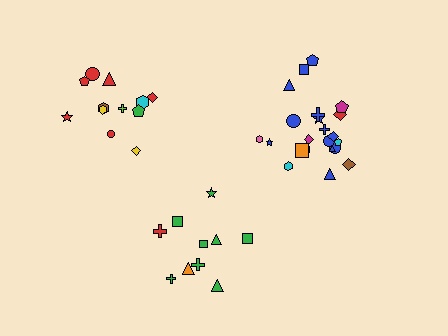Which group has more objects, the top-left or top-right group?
The top-right group.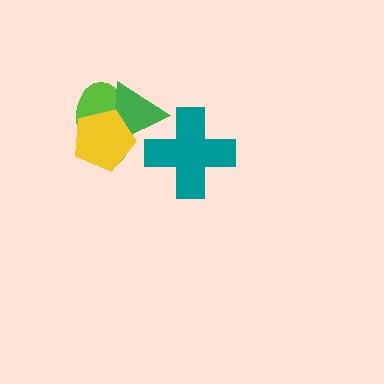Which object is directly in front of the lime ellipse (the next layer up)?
The green triangle is directly in front of the lime ellipse.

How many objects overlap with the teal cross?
1 object overlaps with the teal cross.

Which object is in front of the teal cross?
The green triangle is in front of the teal cross.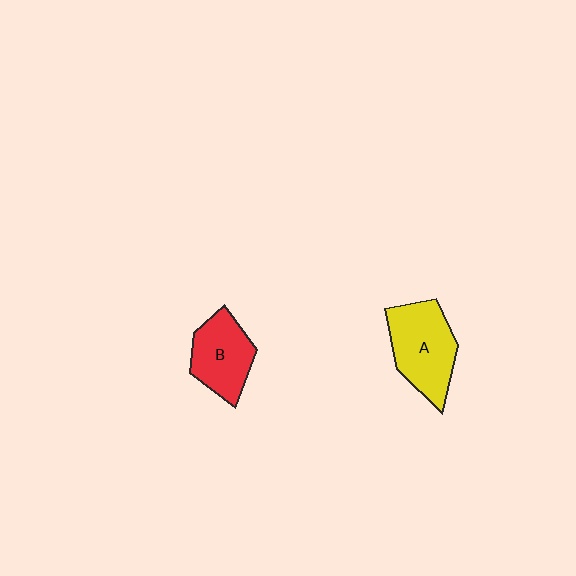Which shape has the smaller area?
Shape B (red).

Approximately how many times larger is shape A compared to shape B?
Approximately 1.3 times.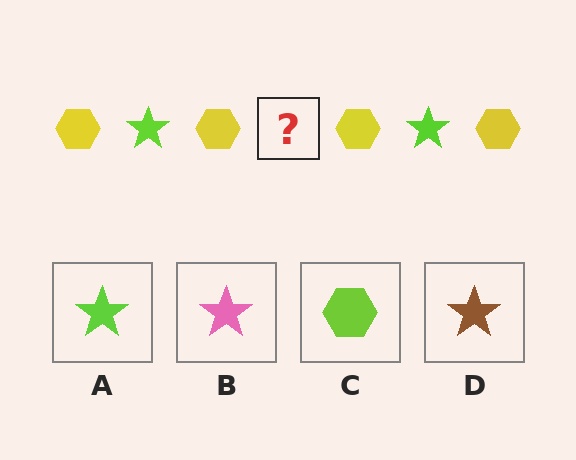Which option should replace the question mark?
Option A.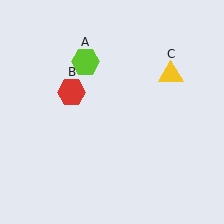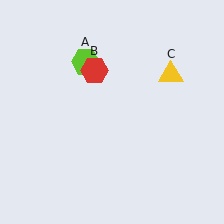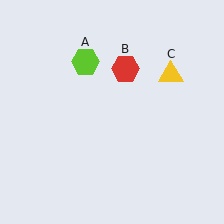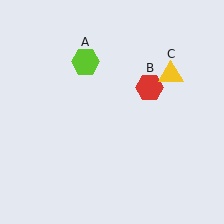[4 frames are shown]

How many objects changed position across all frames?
1 object changed position: red hexagon (object B).